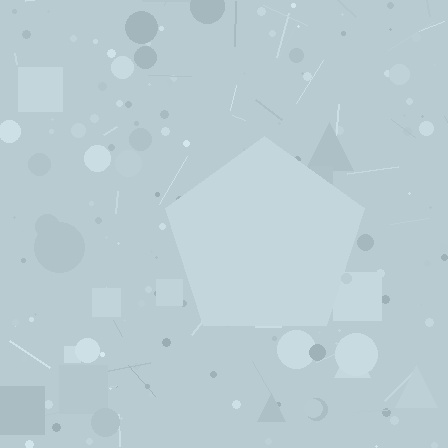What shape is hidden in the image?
A pentagon is hidden in the image.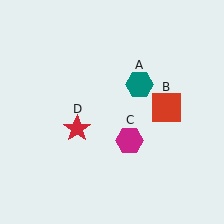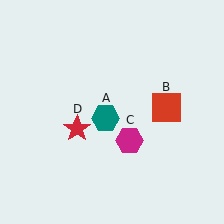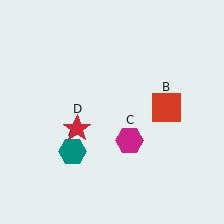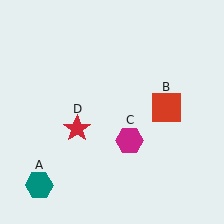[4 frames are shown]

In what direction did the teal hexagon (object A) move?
The teal hexagon (object A) moved down and to the left.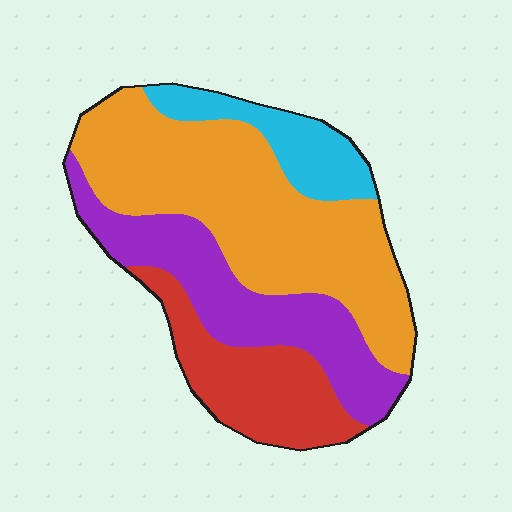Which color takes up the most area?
Orange, at roughly 45%.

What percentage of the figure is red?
Red takes up about one fifth (1/5) of the figure.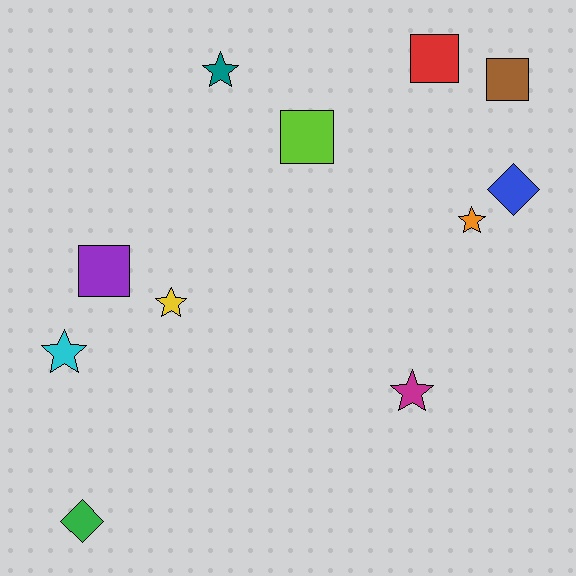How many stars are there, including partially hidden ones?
There are 5 stars.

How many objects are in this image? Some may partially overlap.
There are 11 objects.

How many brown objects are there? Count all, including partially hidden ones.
There is 1 brown object.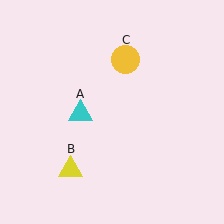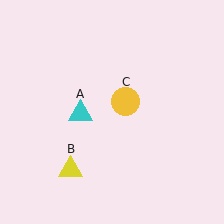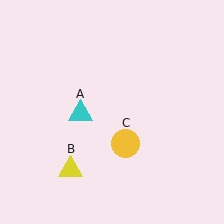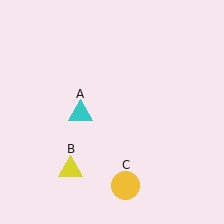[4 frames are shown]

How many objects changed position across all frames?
1 object changed position: yellow circle (object C).